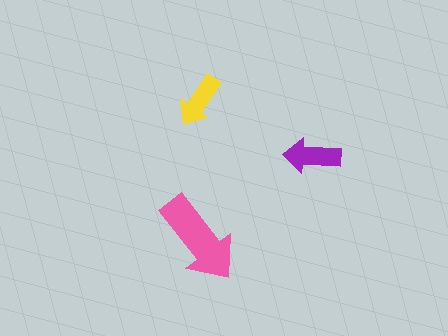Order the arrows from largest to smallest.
the pink one, the purple one, the yellow one.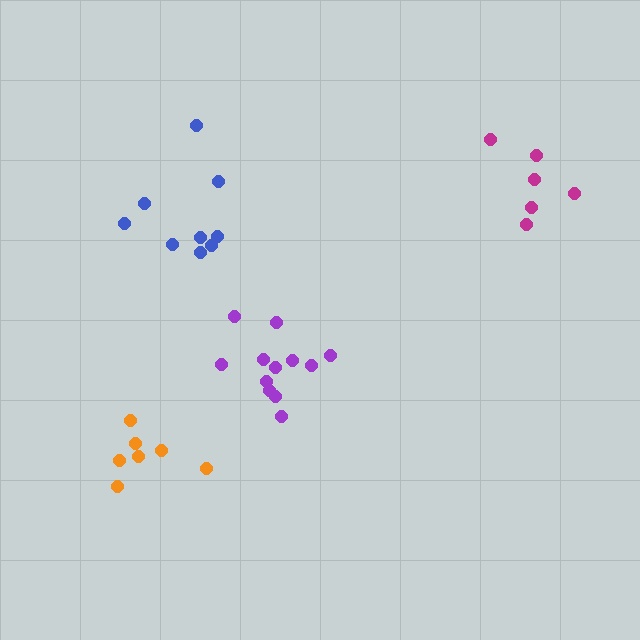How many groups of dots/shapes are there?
There are 4 groups.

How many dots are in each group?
Group 1: 7 dots, Group 2: 12 dots, Group 3: 6 dots, Group 4: 9 dots (34 total).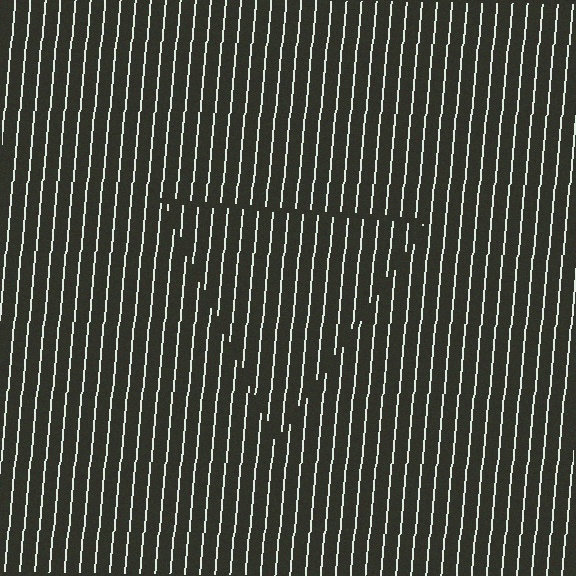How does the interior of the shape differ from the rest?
The interior of the shape contains the same grating, shifted by half a period — the contour is defined by the phase discontinuity where line-ends from the inner and outer gratings abut.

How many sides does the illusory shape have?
3 sides — the line-ends trace a triangle.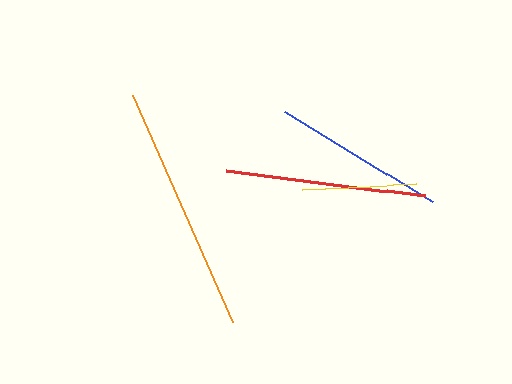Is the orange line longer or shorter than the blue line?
The orange line is longer than the blue line.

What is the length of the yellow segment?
The yellow segment is approximately 114 pixels long.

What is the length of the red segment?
The red segment is approximately 200 pixels long.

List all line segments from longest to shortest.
From longest to shortest: orange, red, blue, yellow.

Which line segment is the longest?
The orange line is the longest at approximately 248 pixels.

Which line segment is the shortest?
The yellow line is the shortest at approximately 114 pixels.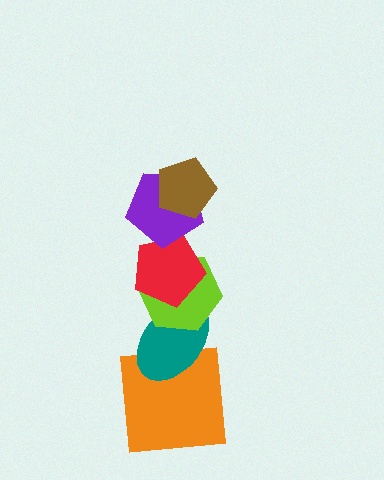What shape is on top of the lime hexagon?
The red pentagon is on top of the lime hexagon.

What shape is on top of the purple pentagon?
The brown pentagon is on top of the purple pentagon.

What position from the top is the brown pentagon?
The brown pentagon is 1st from the top.